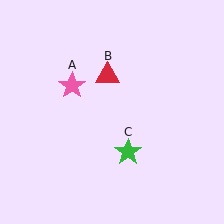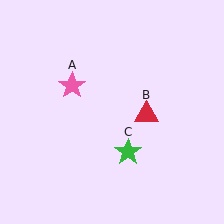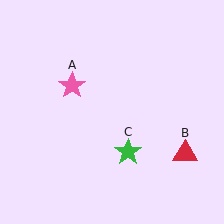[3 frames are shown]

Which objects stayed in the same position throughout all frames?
Pink star (object A) and green star (object C) remained stationary.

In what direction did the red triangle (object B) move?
The red triangle (object B) moved down and to the right.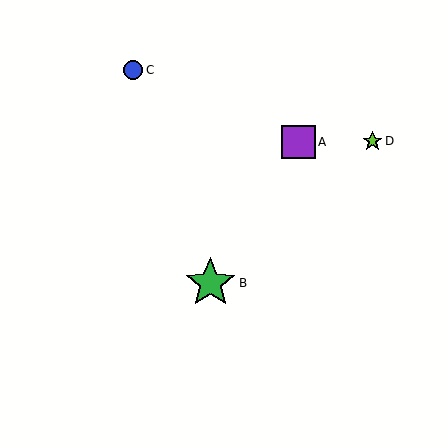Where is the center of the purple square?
The center of the purple square is at (298, 142).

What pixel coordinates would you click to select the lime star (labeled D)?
Click at (373, 141) to select the lime star D.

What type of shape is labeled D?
Shape D is a lime star.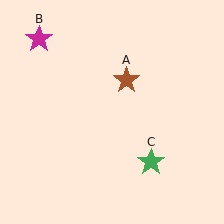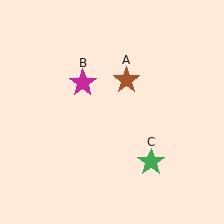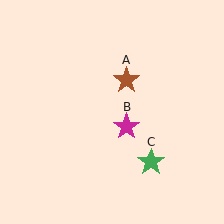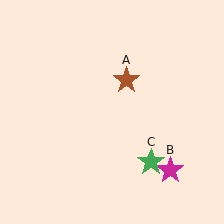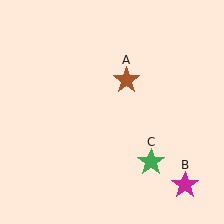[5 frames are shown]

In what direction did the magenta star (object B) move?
The magenta star (object B) moved down and to the right.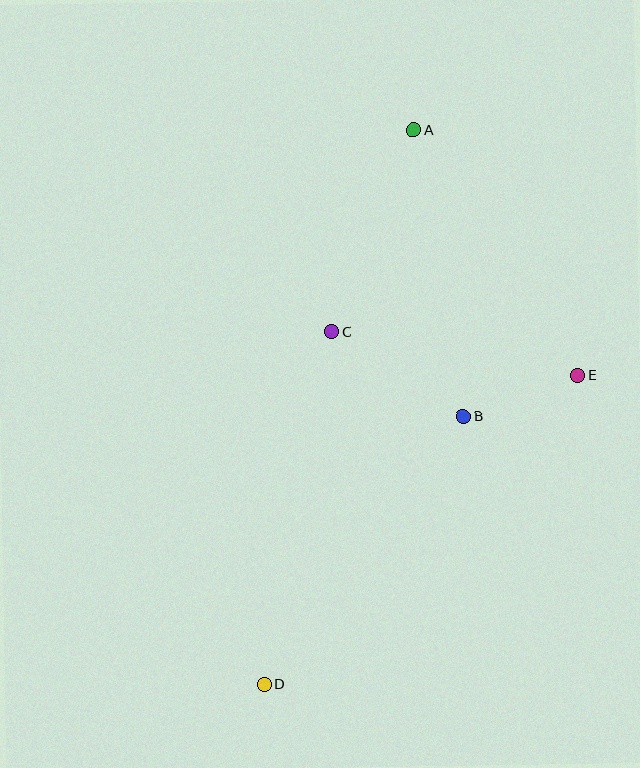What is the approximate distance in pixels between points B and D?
The distance between B and D is approximately 334 pixels.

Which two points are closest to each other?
Points B and E are closest to each other.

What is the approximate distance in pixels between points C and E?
The distance between C and E is approximately 250 pixels.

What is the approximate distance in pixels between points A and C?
The distance between A and C is approximately 218 pixels.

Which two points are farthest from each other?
Points A and D are farthest from each other.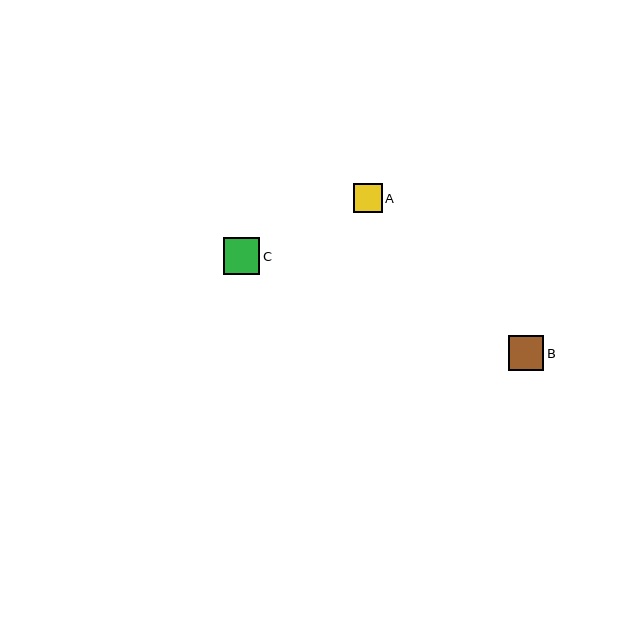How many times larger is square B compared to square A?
Square B is approximately 1.2 times the size of square A.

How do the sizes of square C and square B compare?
Square C and square B are approximately the same size.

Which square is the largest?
Square C is the largest with a size of approximately 36 pixels.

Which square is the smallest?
Square A is the smallest with a size of approximately 29 pixels.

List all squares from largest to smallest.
From largest to smallest: C, B, A.